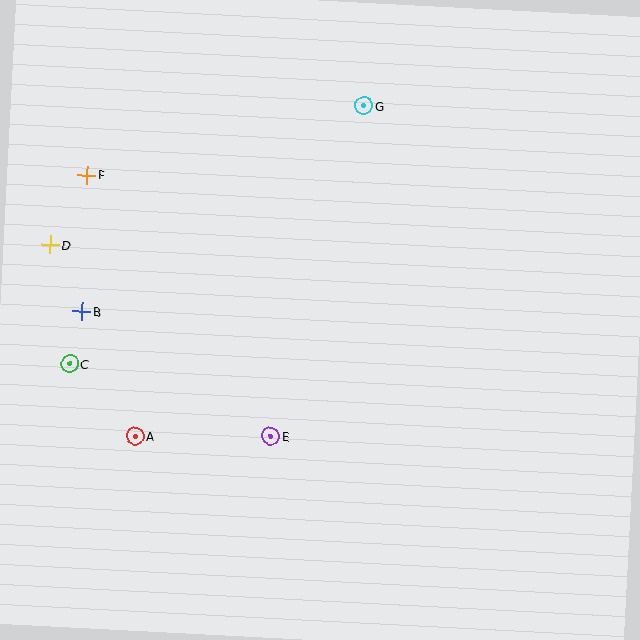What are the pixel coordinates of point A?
Point A is at (135, 436).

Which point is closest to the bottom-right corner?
Point E is closest to the bottom-right corner.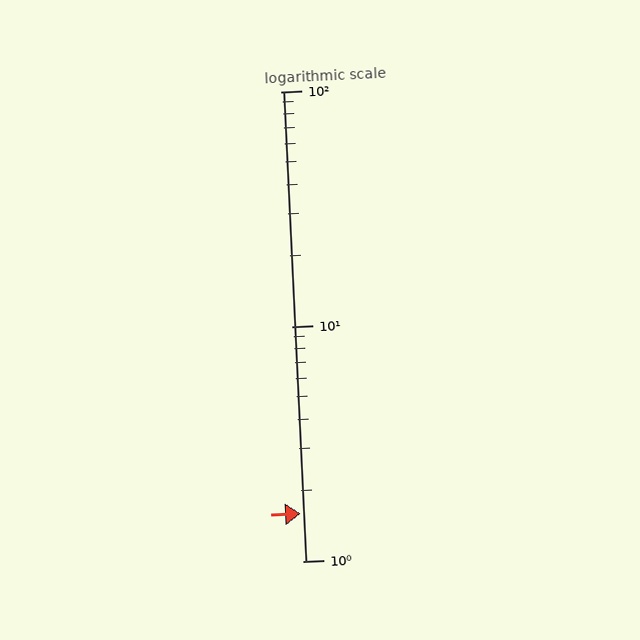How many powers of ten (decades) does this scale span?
The scale spans 2 decades, from 1 to 100.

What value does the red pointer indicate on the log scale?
The pointer indicates approximately 1.6.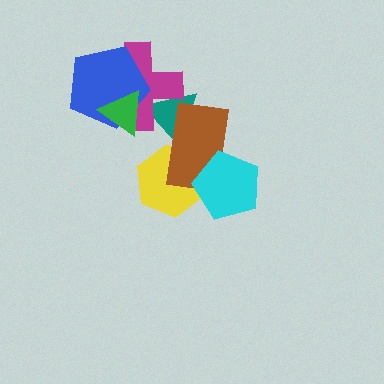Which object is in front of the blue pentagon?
The green triangle is in front of the blue pentagon.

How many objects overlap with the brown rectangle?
3 objects overlap with the brown rectangle.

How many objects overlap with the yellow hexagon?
2 objects overlap with the yellow hexagon.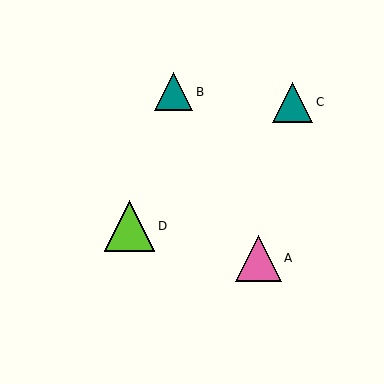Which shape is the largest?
The lime triangle (labeled D) is the largest.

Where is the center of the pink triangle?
The center of the pink triangle is at (258, 258).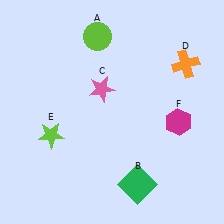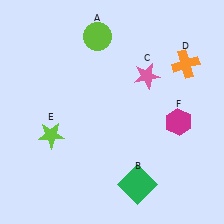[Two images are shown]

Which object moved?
The pink star (C) moved right.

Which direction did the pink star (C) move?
The pink star (C) moved right.